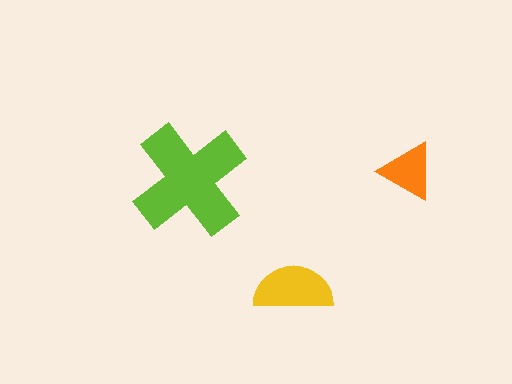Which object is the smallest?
The orange triangle.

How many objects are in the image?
There are 3 objects in the image.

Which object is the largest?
The lime cross.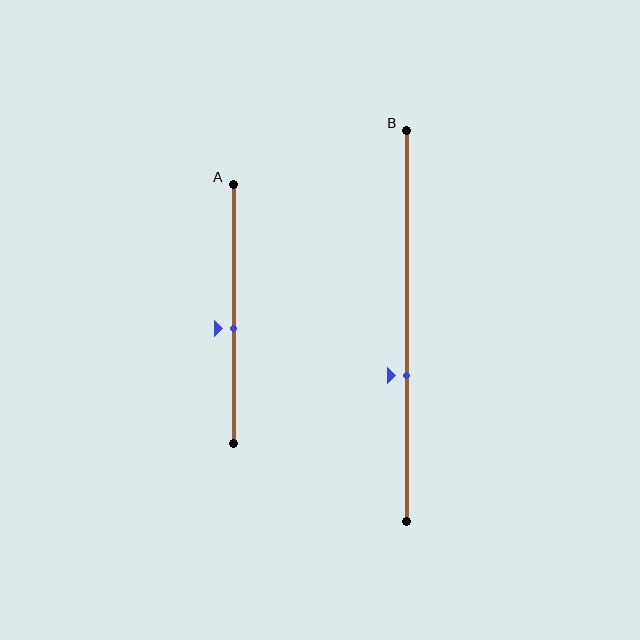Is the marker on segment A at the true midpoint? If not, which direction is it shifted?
No, the marker on segment A is shifted downward by about 6% of the segment length.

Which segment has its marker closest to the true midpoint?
Segment A has its marker closest to the true midpoint.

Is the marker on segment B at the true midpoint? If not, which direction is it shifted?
No, the marker on segment B is shifted downward by about 13% of the segment length.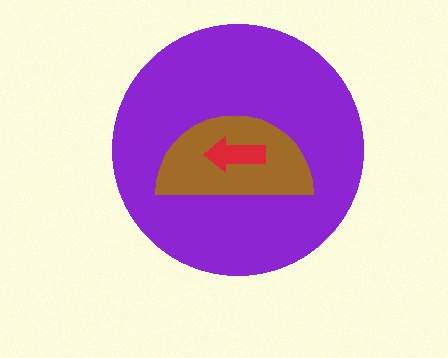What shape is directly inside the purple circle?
The brown semicircle.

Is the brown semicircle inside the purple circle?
Yes.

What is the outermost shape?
The purple circle.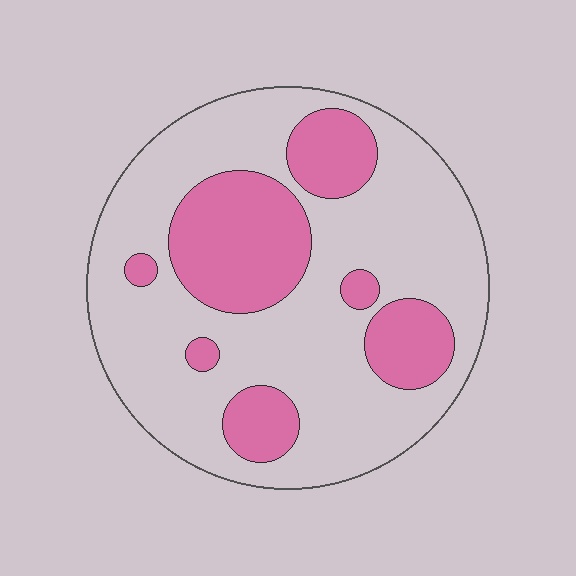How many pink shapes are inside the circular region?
7.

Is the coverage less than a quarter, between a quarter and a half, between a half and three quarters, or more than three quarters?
Between a quarter and a half.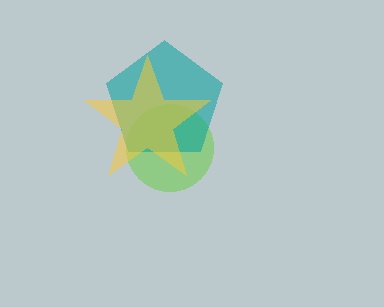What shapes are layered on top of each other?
The layered shapes are: a lime circle, a teal pentagon, a yellow star.